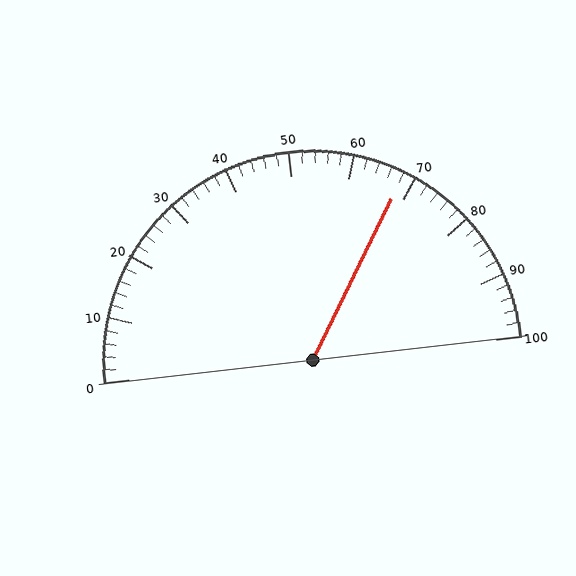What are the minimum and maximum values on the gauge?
The gauge ranges from 0 to 100.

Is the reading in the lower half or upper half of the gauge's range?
The reading is in the upper half of the range (0 to 100).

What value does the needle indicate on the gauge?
The needle indicates approximately 68.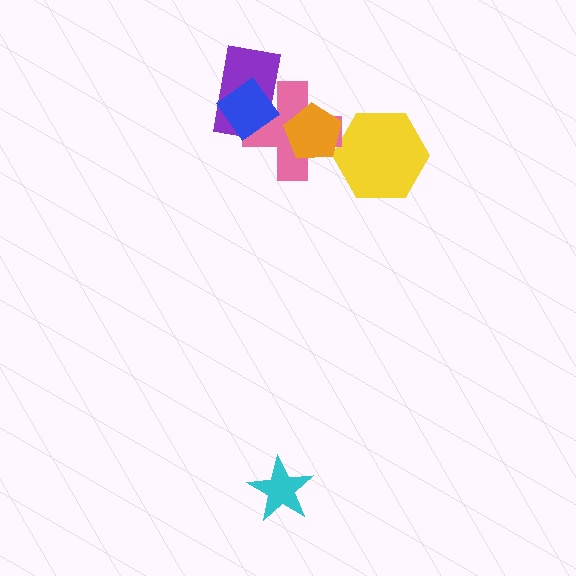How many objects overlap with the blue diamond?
2 objects overlap with the blue diamond.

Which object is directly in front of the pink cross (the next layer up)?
The orange pentagon is directly in front of the pink cross.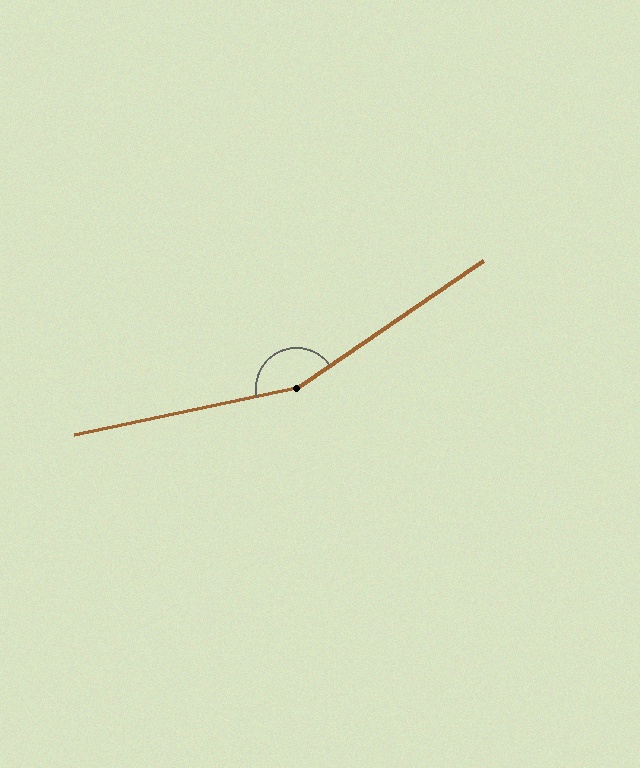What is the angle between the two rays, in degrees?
Approximately 158 degrees.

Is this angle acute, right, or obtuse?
It is obtuse.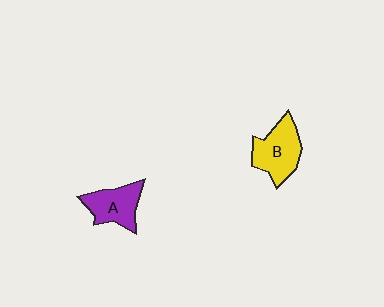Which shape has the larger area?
Shape B (yellow).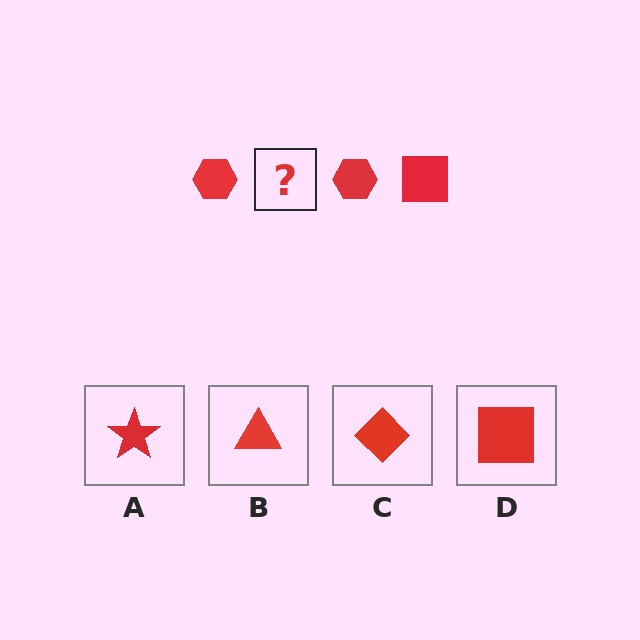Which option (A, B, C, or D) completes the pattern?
D.